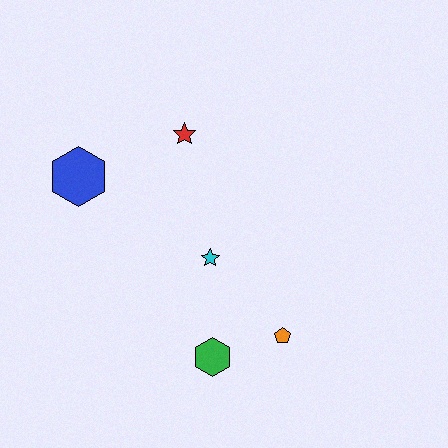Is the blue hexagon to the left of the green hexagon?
Yes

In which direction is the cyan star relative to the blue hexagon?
The cyan star is to the right of the blue hexagon.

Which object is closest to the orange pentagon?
The green hexagon is closest to the orange pentagon.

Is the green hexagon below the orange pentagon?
Yes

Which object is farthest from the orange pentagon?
The blue hexagon is farthest from the orange pentagon.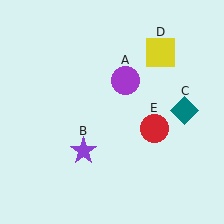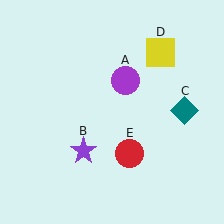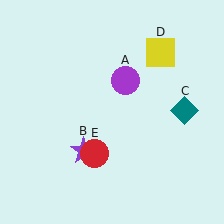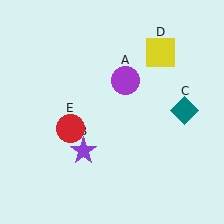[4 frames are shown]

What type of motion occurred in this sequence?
The red circle (object E) rotated clockwise around the center of the scene.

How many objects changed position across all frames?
1 object changed position: red circle (object E).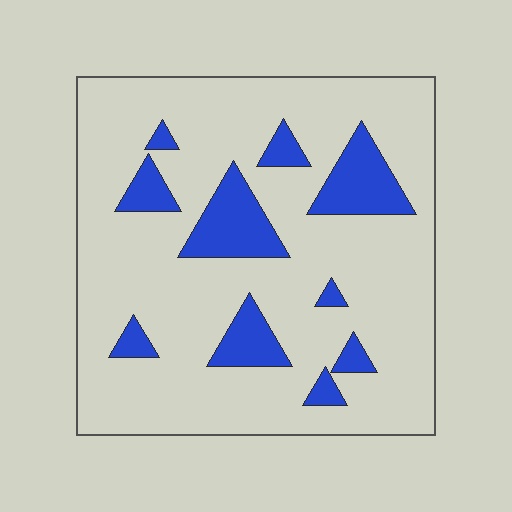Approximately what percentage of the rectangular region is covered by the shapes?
Approximately 15%.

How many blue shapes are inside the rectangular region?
10.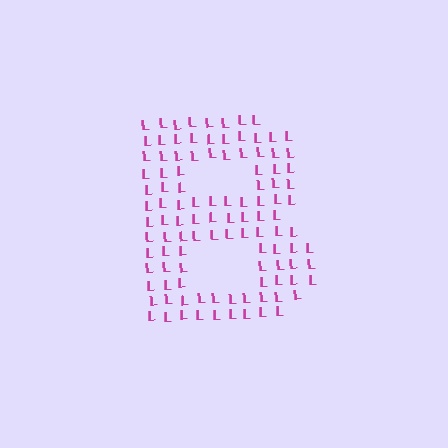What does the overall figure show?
The overall figure shows the letter B.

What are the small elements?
The small elements are letter L's.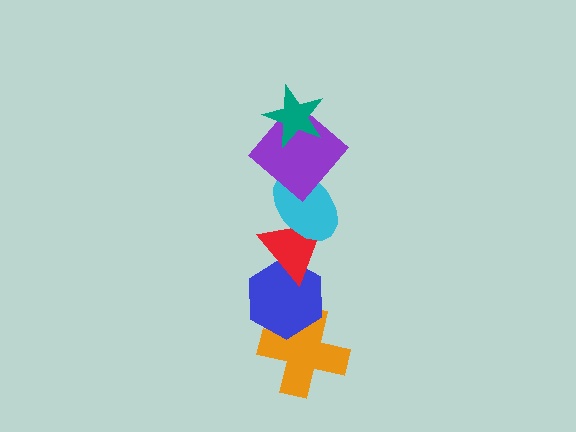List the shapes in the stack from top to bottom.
From top to bottom: the teal star, the purple diamond, the cyan ellipse, the red triangle, the blue hexagon, the orange cross.